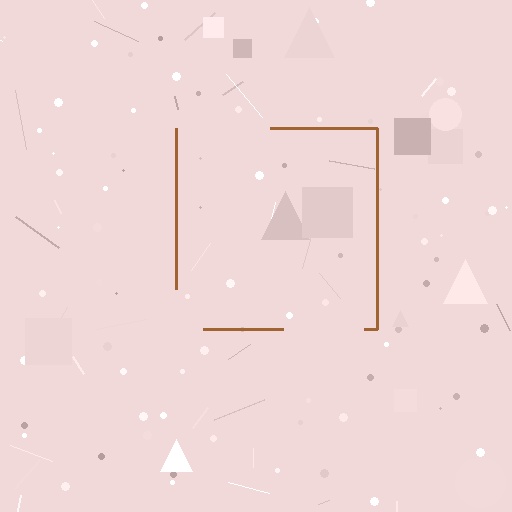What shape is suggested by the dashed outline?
The dashed outline suggests a square.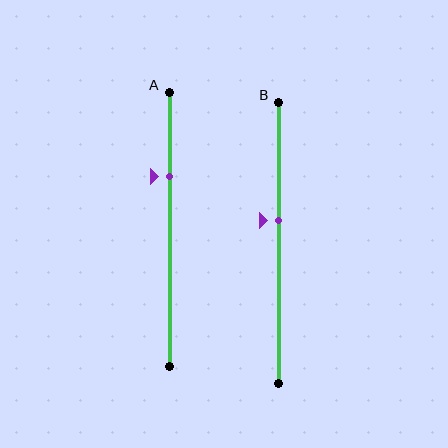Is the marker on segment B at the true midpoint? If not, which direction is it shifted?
No, the marker on segment B is shifted upward by about 8% of the segment length.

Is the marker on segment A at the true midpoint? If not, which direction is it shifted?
No, the marker on segment A is shifted upward by about 19% of the segment length.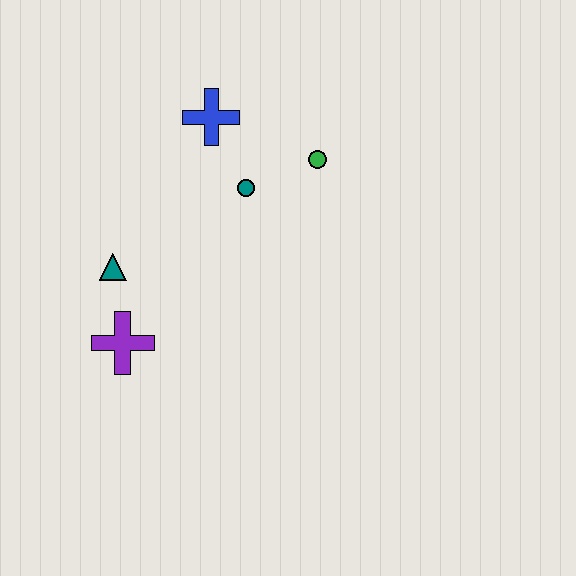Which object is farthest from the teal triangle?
The green circle is farthest from the teal triangle.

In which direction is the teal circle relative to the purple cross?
The teal circle is above the purple cross.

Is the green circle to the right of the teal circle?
Yes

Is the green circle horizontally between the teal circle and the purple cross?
No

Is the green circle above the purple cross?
Yes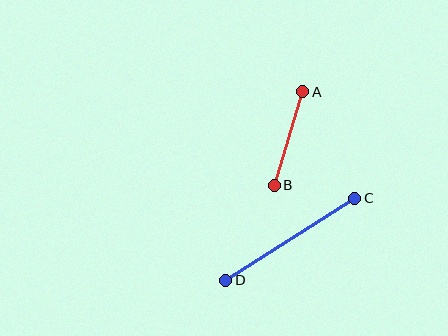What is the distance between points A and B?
The distance is approximately 97 pixels.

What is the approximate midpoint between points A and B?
The midpoint is at approximately (288, 138) pixels.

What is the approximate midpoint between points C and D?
The midpoint is at approximately (290, 239) pixels.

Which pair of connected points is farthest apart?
Points C and D are farthest apart.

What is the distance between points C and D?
The distance is approximately 153 pixels.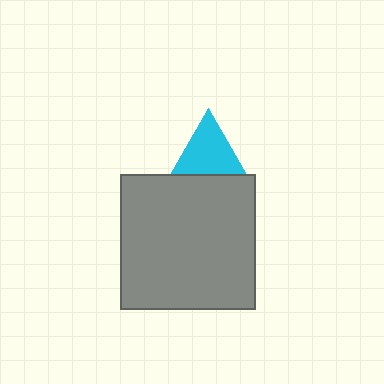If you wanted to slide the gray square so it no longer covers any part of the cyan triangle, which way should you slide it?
Slide it down — that is the most direct way to separate the two shapes.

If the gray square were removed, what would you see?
You would see the complete cyan triangle.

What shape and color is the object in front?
The object in front is a gray square.